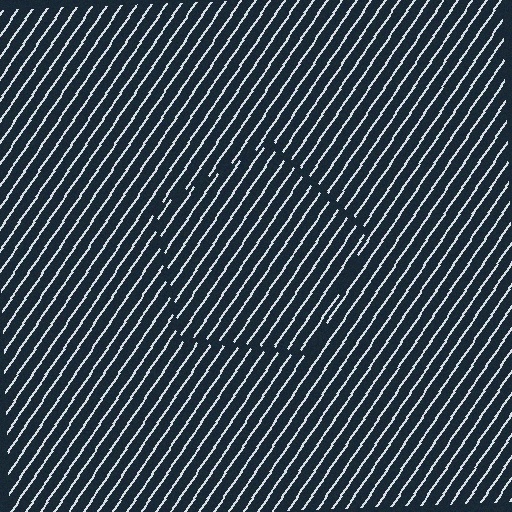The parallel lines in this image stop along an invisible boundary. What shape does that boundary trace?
An illusory pentagon. The interior of the shape contains the same grating, shifted by half a period — the contour is defined by the phase discontinuity where line-ends from the inner and outer gratings abut.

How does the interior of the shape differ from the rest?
The interior of the shape contains the same grating, shifted by half a period — the contour is defined by the phase discontinuity where line-ends from the inner and outer gratings abut.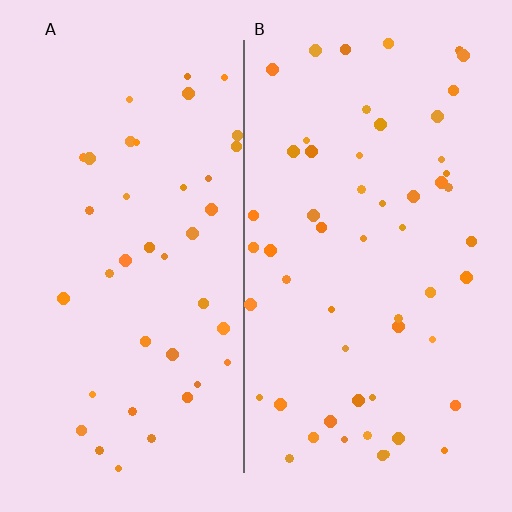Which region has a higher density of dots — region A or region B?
B (the right).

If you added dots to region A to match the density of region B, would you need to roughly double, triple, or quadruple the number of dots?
Approximately double.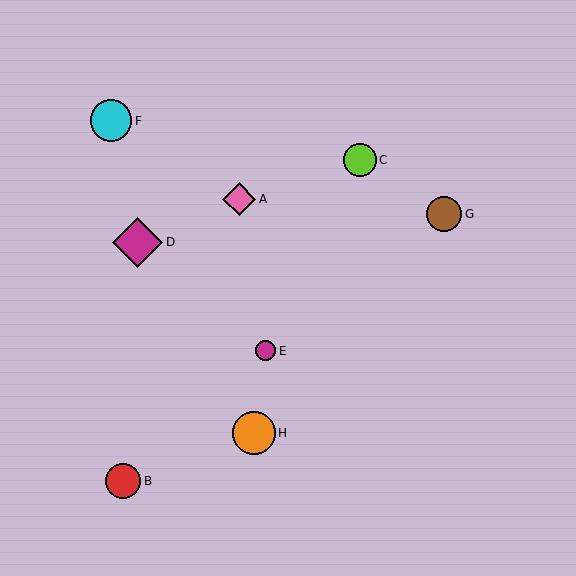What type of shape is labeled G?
Shape G is a brown circle.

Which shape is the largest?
The magenta diamond (labeled D) is the largest.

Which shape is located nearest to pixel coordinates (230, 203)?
The pink diamond (labeled A) at (239, 199) is nearest to that location.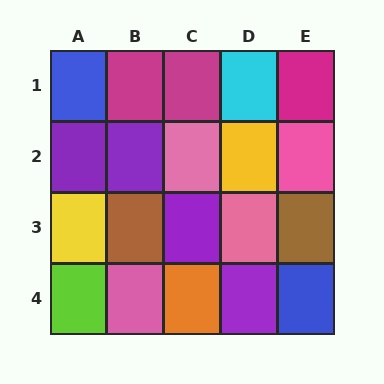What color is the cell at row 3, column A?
Yellow.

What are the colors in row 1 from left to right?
Blue, magenta, magenta, cyan, magenta.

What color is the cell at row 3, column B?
Brown.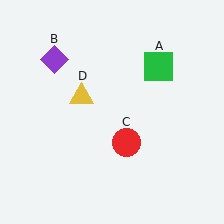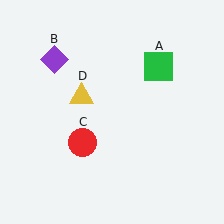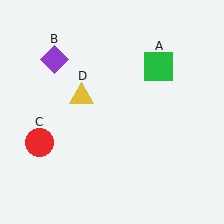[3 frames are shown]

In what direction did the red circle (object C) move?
The red circle (object C) moved left.